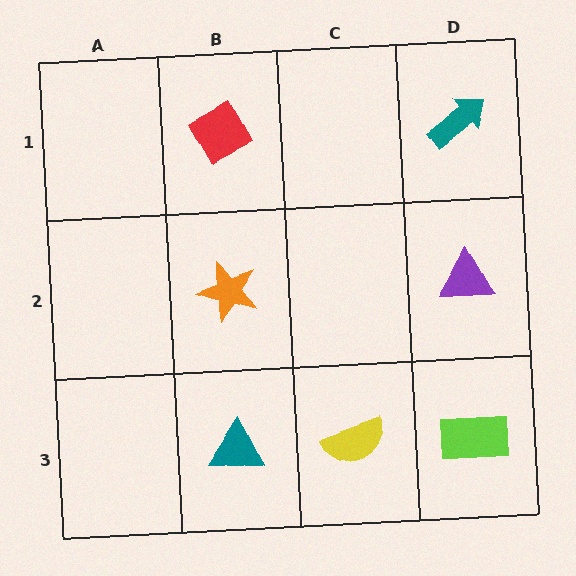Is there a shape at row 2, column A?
No, that cell is empty.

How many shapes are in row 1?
2 shapes.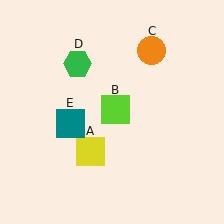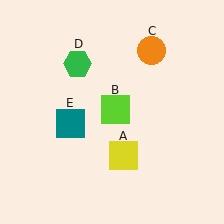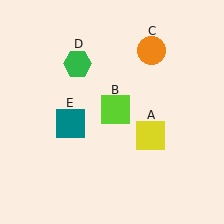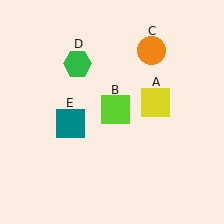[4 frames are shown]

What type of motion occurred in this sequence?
The yellow square (object A) rotated counterclockwise around the center of the scene.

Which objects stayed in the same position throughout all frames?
Lime square (object B) and orange circle (object C) and green hexagon (object D) and teal square (object E) remained stationary.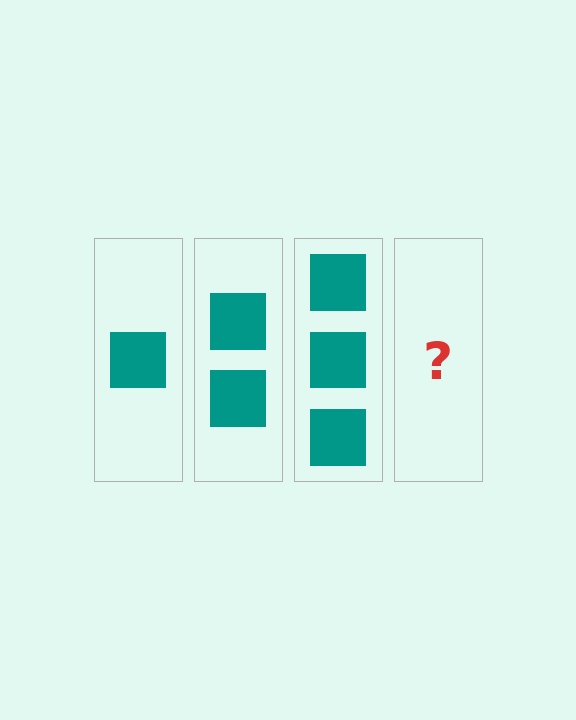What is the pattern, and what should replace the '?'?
The pattern is that each step adds one more square. The '?' should be 4 squares.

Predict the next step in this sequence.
The next step is 4 squares.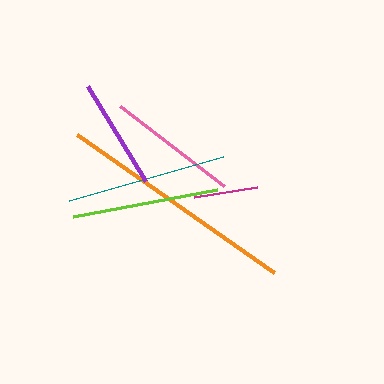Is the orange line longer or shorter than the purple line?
The orange line is longer than the purple line.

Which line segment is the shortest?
The magenta line is the shortest at approximately 63 pixels.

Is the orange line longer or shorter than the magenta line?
The orange line is longer than the magenta line.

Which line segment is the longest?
The orange line is the longest at approximately 241 pixels.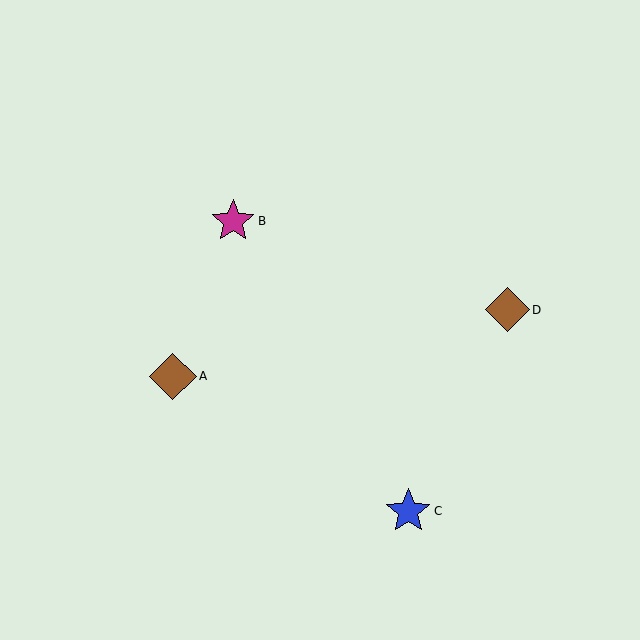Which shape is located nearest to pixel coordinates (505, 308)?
The brown diamond (labeled D) at (508, 310) is nearest to that location.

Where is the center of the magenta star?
The center of the magenta star is at (233, 221).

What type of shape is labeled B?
Shape B is a magenta star.